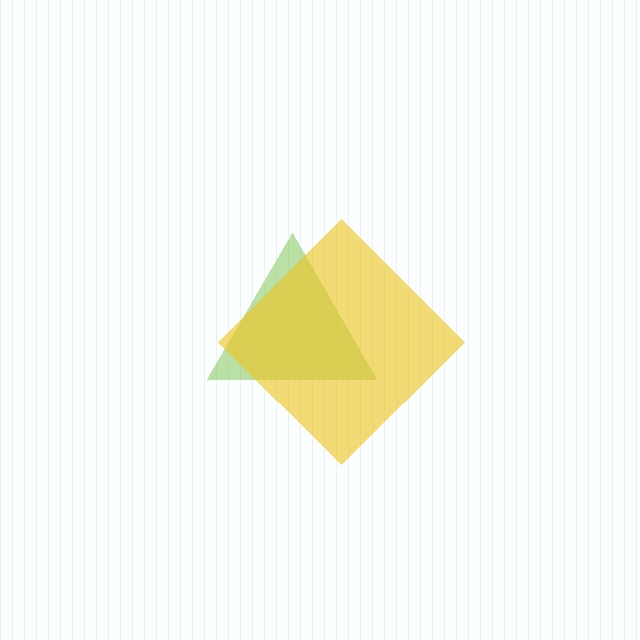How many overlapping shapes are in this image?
There are 2 overlapping shapes in the image.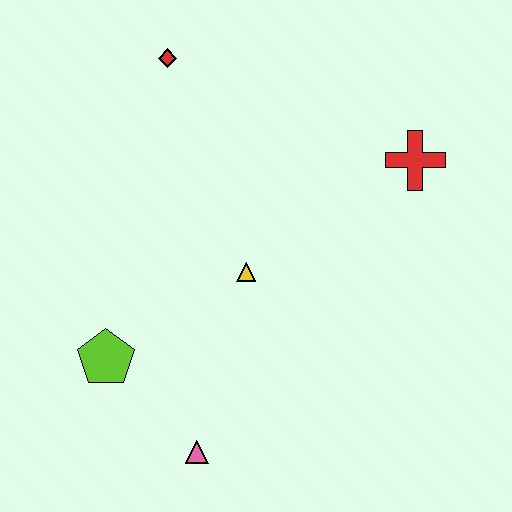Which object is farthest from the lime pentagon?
The red cross is farthest from the lime pentagon.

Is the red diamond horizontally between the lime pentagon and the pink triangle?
Yes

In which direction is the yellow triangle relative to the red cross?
The yellow triangle is to the left of the red cross.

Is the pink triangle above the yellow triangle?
No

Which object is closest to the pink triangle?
The lime pentagon is closest to the pink triangle.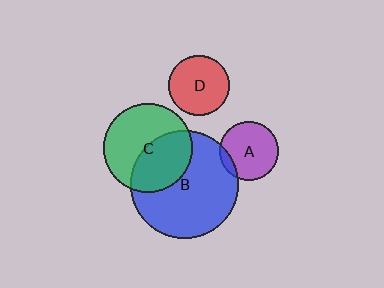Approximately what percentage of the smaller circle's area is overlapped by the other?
Approximately 10%.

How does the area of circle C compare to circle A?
Approximately 2.3 times.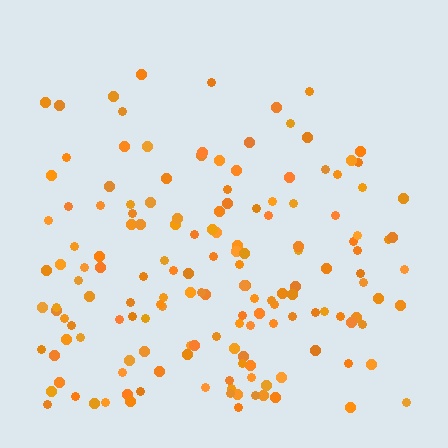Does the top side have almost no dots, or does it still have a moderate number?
Still a moderate number, just noticeably fewer than the bottom.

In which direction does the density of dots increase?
From top to bottom, with the bottom side densest.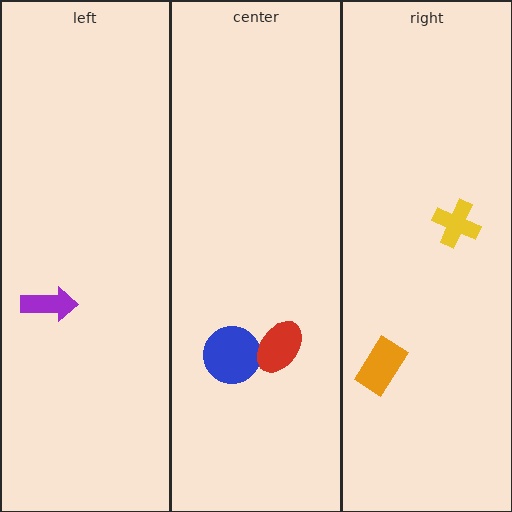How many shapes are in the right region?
2.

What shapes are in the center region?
The blue circle, the red ellipse.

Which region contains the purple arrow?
The left region.